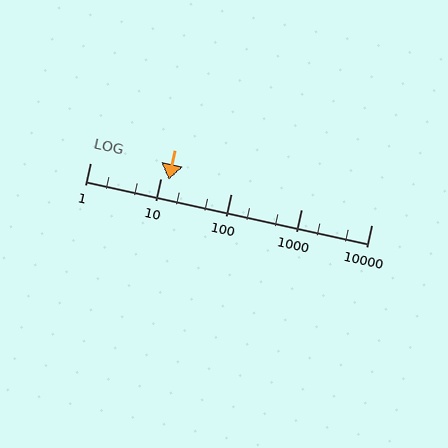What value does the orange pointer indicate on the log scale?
The pointer indicates approximately 13.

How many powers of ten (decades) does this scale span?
The scale spans 4 decades, from 1 to 10000.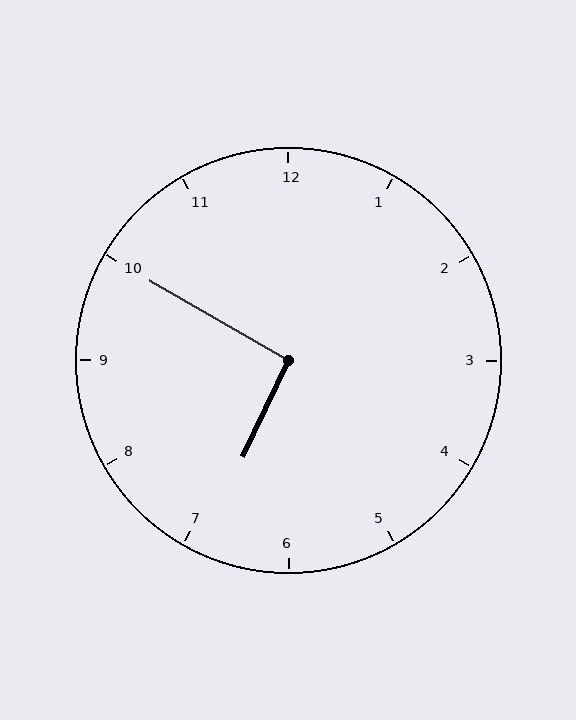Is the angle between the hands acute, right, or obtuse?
It is right.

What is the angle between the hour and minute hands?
Approximately 95 degrees.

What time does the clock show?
6:50.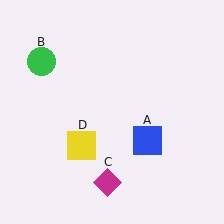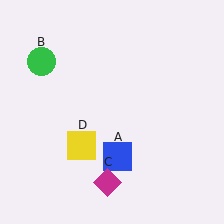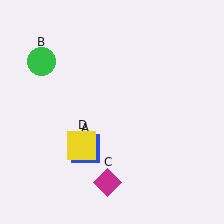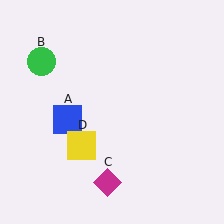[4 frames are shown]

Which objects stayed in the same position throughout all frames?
Green circle (object B) and magenta diamond (object C) and yellow square (object D) remained stationary.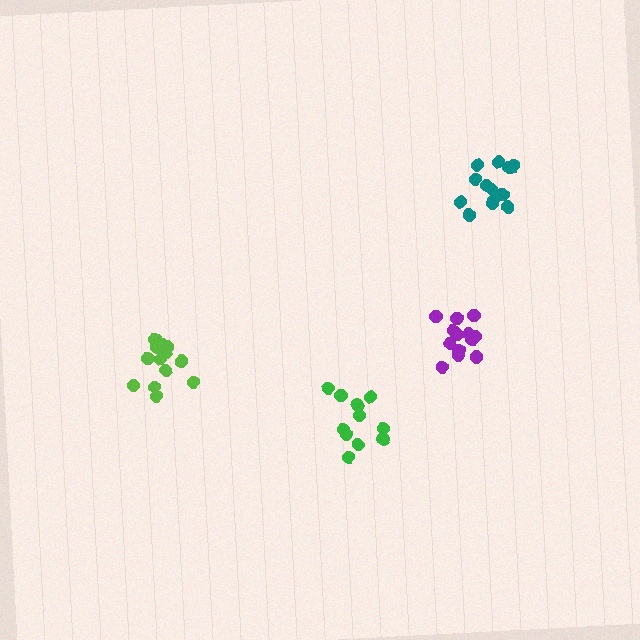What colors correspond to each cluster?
The clusters are colored: lime, green, teal, purple.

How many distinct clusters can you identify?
There are 4 distinct clusters.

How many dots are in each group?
Group 1: 13 dots, Group 2: 11 dots, Group 3: 13 dots, Group 4: 13 dots (50 total).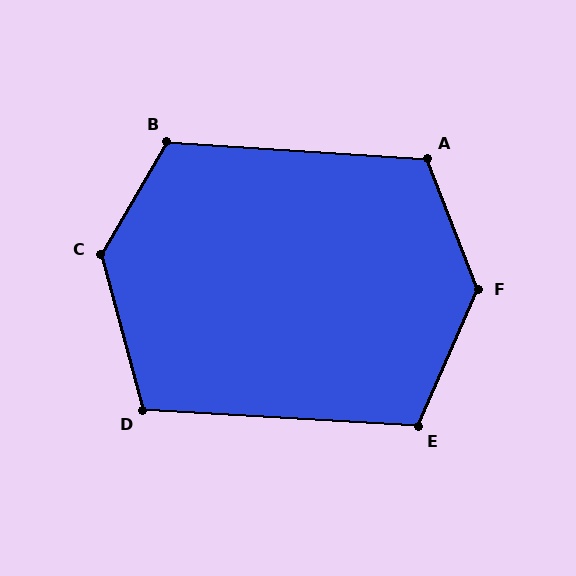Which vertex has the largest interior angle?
F, at approximately 135 degrees.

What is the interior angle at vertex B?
Approximately 117 degrees (obtuse).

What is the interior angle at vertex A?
Approximately 115 degrees (obtuse).